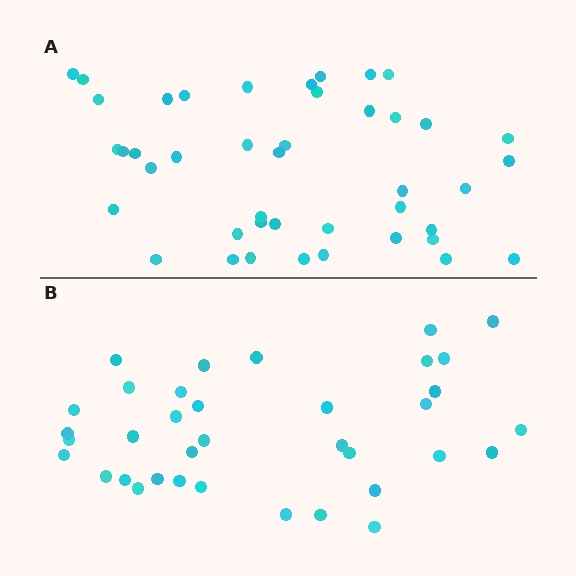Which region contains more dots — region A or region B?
Region A (the top region) has more dots.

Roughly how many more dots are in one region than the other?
Region A has roughly 8 or so more dots than region B.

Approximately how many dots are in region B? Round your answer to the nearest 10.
About 40 dots. (The exact count is 36, which rounds to 40.)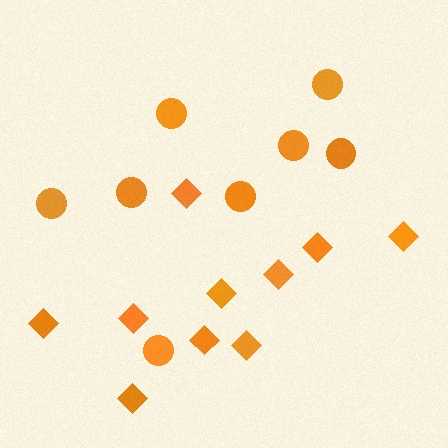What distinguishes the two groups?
There are 2 groups: one group of diamonds (10) and one group of circles (8).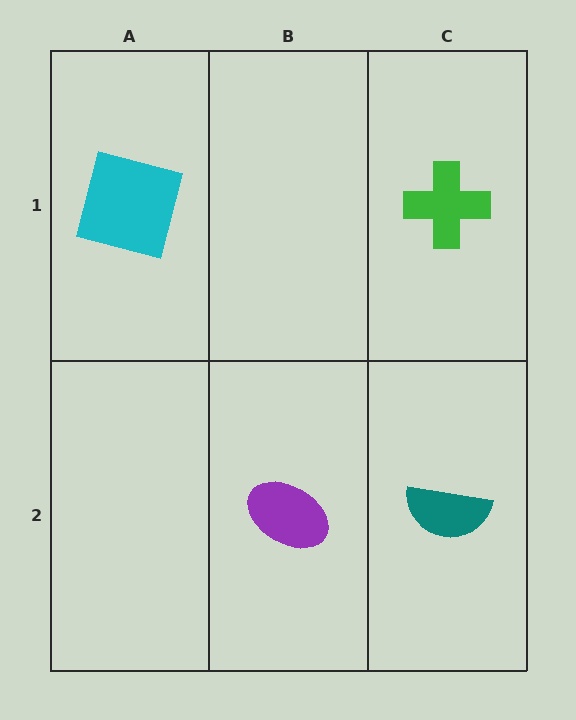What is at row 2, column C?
A teal semicircle.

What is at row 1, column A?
A cyan square.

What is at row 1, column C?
A green cross.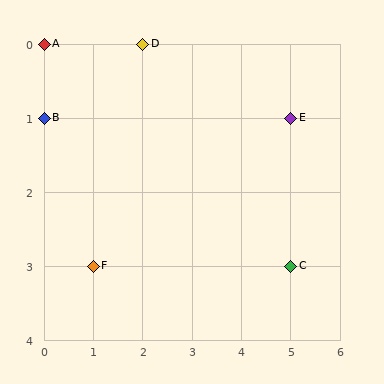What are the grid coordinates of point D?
Point D is at grid coordinates (2, 0).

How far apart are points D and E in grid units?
Points D and E are 3 columns and 1 row apart (about 3.2 grid units diagonally).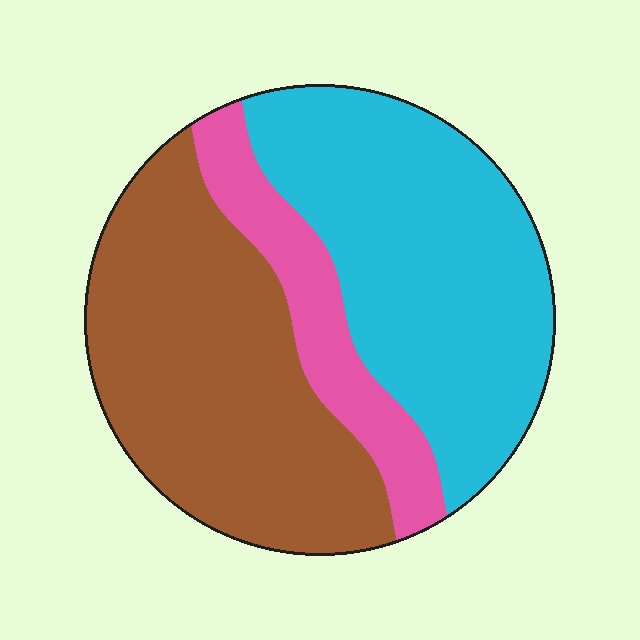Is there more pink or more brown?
Brown.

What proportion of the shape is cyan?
Cyan takes up about two fifths (2/5) of the shape.